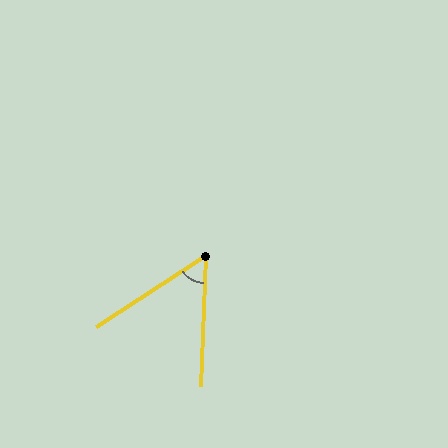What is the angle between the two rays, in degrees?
Approximately 55 degrees.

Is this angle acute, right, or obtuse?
It is acute.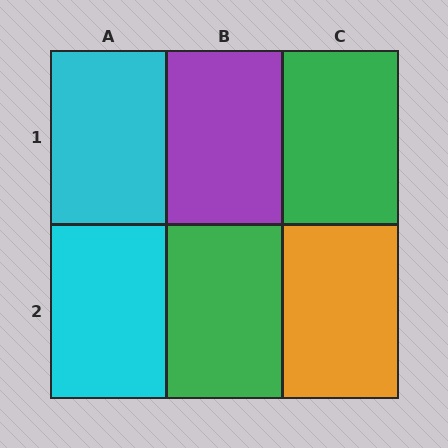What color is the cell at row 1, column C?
Green.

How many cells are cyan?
2 cells are cyan.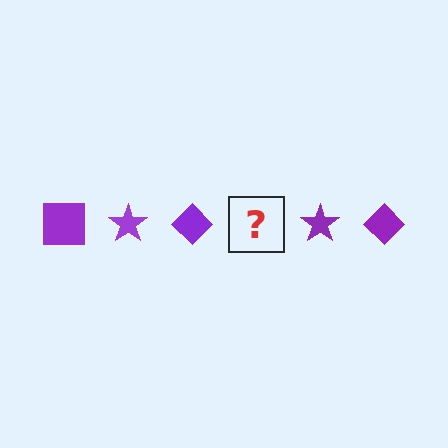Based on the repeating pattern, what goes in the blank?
The blank should be a purple square.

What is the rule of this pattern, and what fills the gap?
The rule is that the pattern cycles through square, star, diamond shapes in purple. The gap should be filled with a purple square.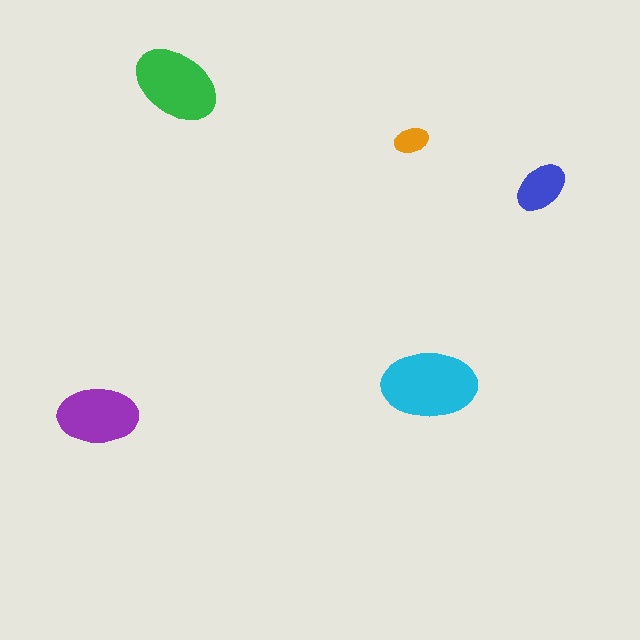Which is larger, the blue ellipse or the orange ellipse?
The blue one.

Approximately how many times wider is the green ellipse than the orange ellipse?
About 2.5 times wider.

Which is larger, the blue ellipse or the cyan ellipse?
The cyan one.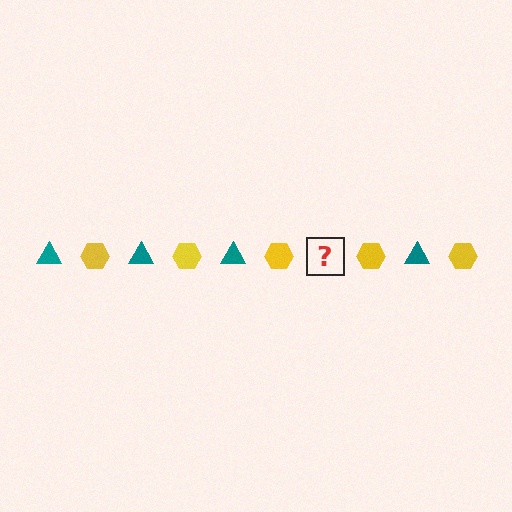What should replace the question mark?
The question mark should be replaced with a teal triangle.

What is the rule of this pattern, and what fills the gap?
The rule is that the pattern alternates between teal triangle and yellow hexagon. The gap should be filled with a teal triangle.